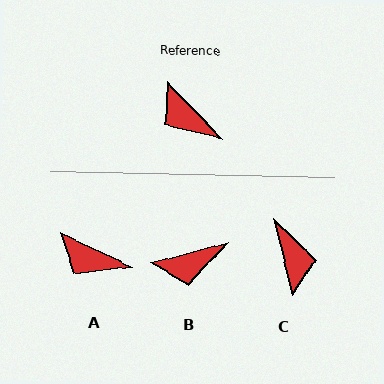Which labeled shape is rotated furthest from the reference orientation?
C, about 150 degrees away.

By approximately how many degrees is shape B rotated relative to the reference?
Approximately 62 degrees counter-clockwise.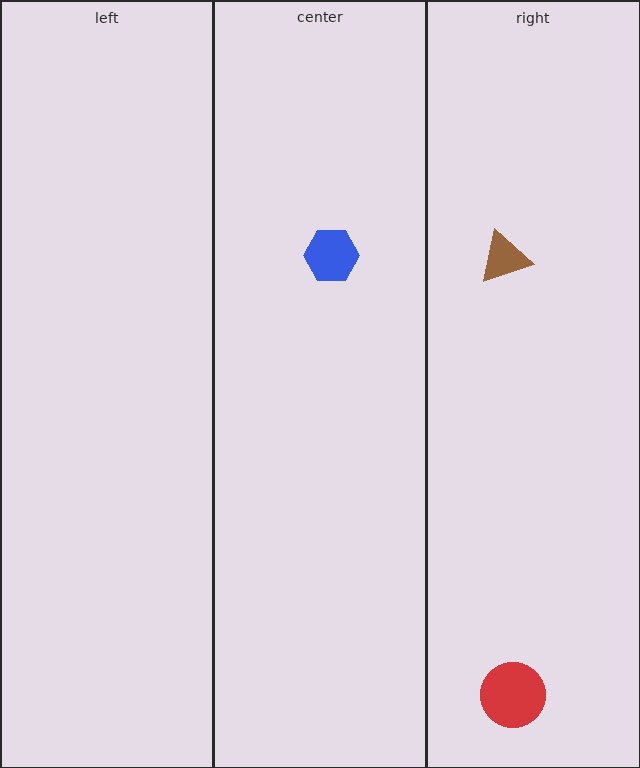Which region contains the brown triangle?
The right region.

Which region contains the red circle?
The right region.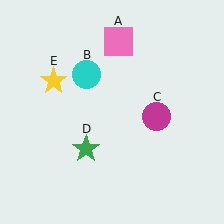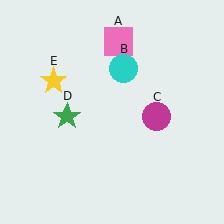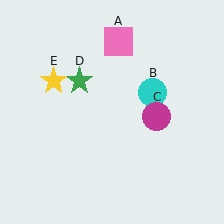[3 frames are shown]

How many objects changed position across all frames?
2 objects changed position: cyan circle (object B), green star (object D).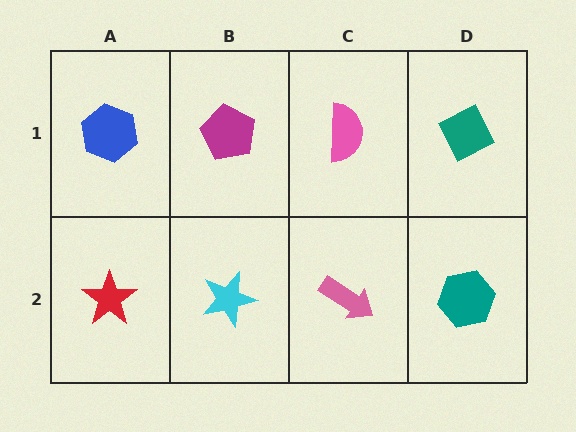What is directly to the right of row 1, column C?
A teal diamond.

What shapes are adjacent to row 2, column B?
A magenta pentagon (row 1, column B), a red star (row 2, column A), a pink arrow (row 2, column C).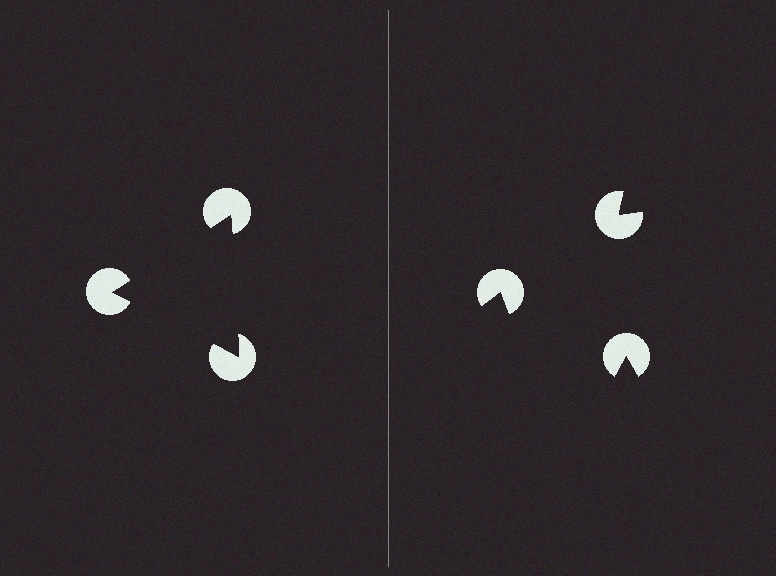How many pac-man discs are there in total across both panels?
6 — 3 on each side.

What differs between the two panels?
The pac-man discs are positioned identically on both sides; only the wedge orientations differ. On the left they align to a triangle; on the right they are misaligned.